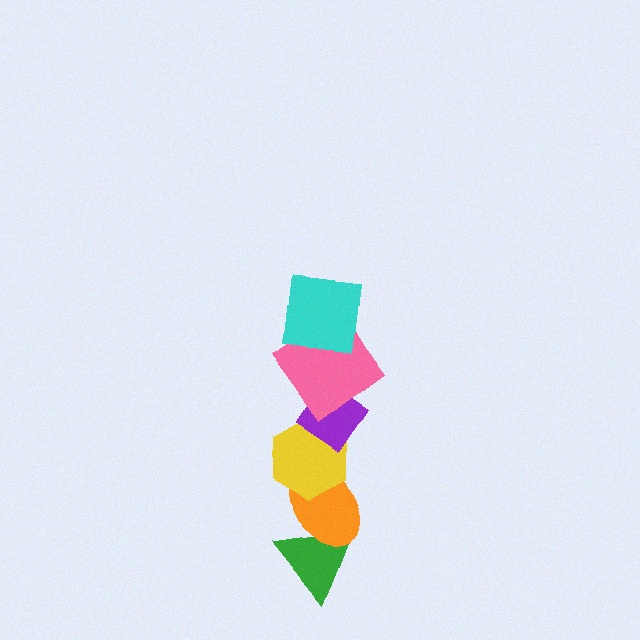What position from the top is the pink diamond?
The pink diamond is 2nd from the top.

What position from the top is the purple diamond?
The purple diamond is 3rd from the top.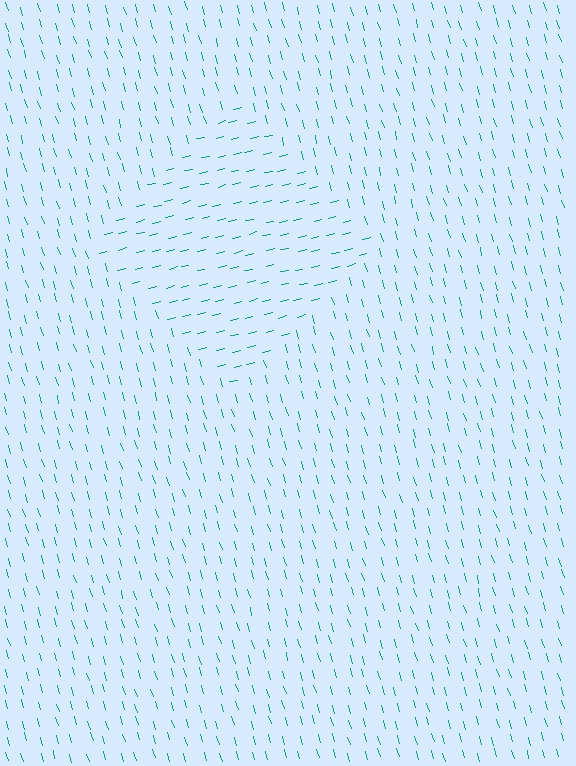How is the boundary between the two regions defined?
The boundary is defined purely by a change in line orientation (approximately 87 degrees difference). All lines are the same color and thickness.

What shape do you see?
I see a diamond.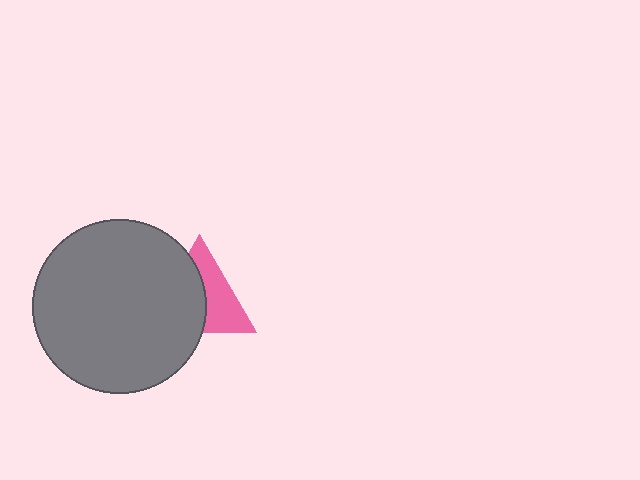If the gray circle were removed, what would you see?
You would see the complete pink triangle.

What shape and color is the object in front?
The object in front is a gray circle.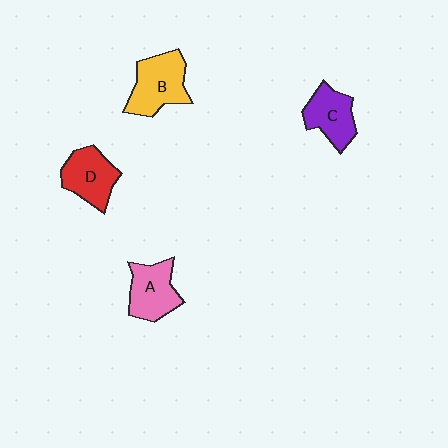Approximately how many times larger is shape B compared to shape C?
Approximately 1.2 times.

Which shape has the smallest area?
Shape C (purple).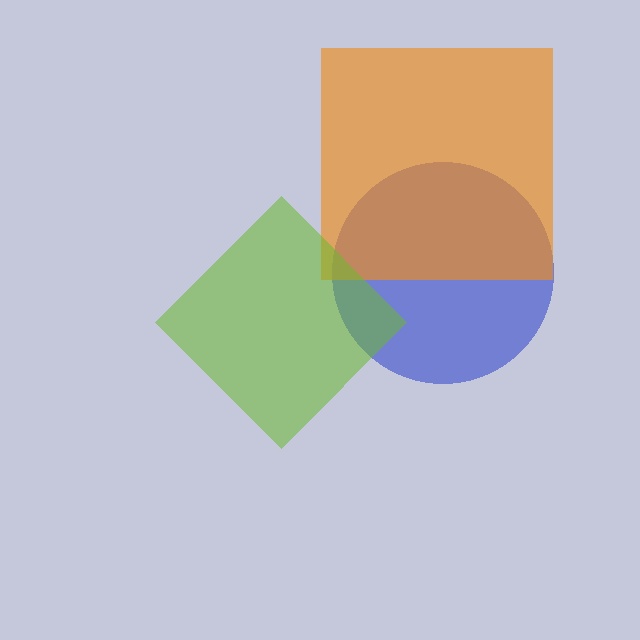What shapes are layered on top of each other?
The layered shapes are: a blue circle, an orange square, a lime diamond.